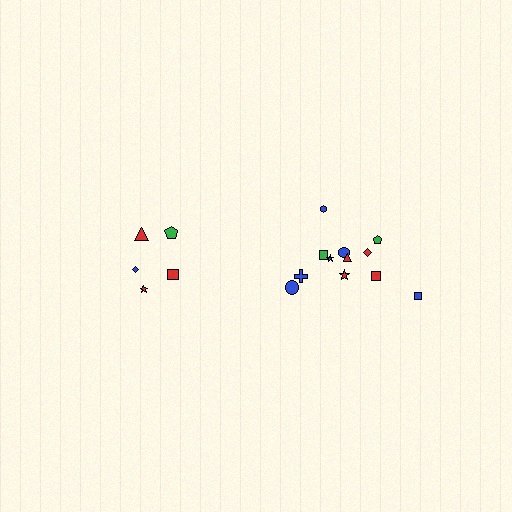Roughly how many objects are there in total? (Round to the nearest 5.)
Roughly 15 objects in total.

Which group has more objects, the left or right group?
The right group.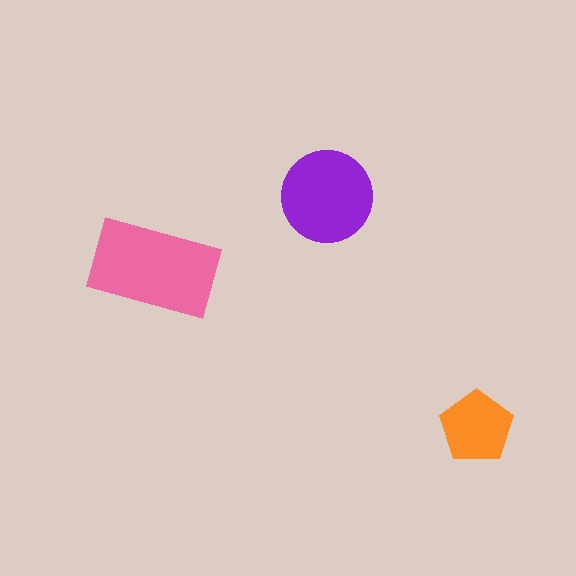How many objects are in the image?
There are 3 objects in the image.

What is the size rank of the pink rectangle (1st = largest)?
1st.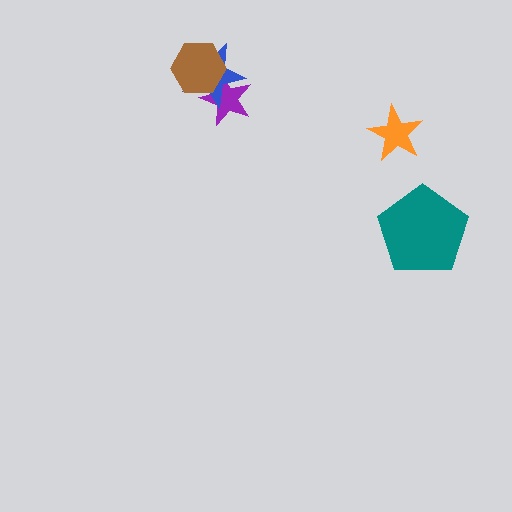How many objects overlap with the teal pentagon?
0 objects overlap with the teal pentagon.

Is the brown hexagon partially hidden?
No, no other shape covers it.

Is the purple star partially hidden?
Yes, it is partially covered by another shape.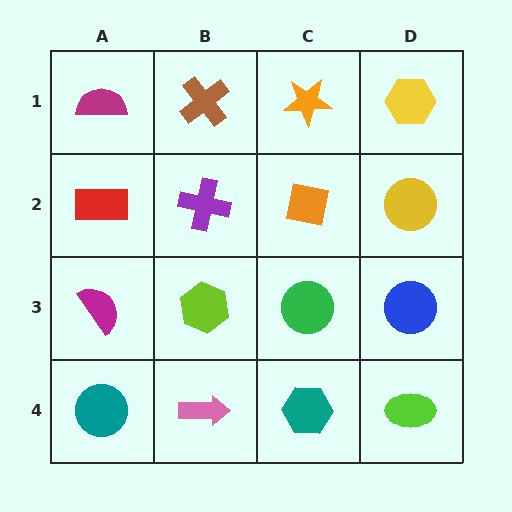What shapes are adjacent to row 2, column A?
A magenta semicircle (row 1, column A), a magenta semicircle (row 3, column A), a purple cross (row 2, column B).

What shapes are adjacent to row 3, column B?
A purple cross (row 2, column B), a pink arrow (row 4, column B), a magenta semicircle (row 3, column A), a green circle (row 3, column C).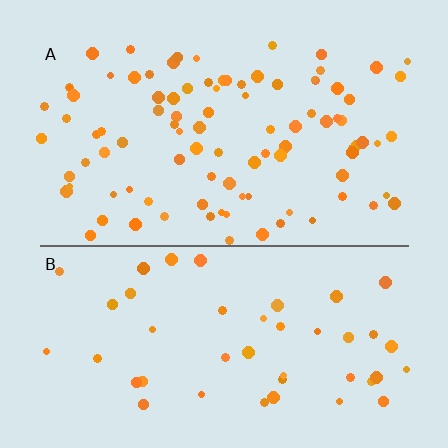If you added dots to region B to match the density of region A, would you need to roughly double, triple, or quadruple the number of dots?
Approximately double.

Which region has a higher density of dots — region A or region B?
A (the top).